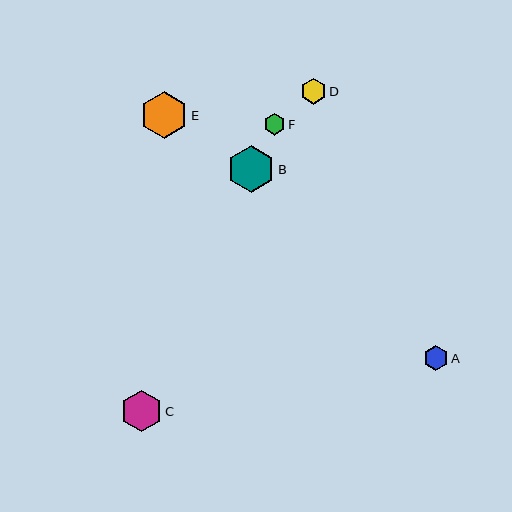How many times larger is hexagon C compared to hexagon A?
Hexagon C is approximately 1.6 times the size of hexagon A.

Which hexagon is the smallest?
Hexagon F is the smallest with a size of approximately 21 pixels.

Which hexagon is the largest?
Hexagon E is the largest with a size of approximately 47 pixels.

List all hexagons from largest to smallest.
From largest to smallest: E, B, C, D, A, F.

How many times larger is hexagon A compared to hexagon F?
Hexagon A is approximately 1.2 times the size of hexagon F.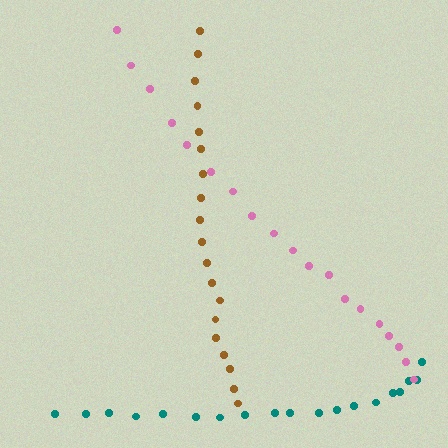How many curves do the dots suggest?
There are 3 distinct paths.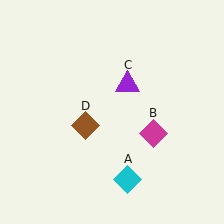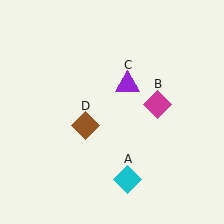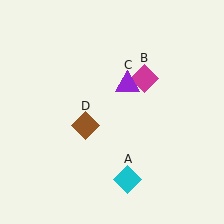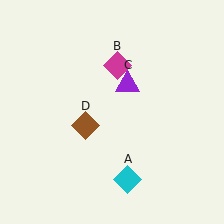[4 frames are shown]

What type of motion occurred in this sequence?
The magenta diamond (object B) rotated counterclockwise around the center of the scene.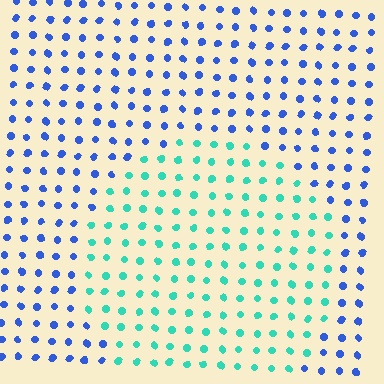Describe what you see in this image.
The image is filled with small blue elements in a uniform arrangement. A circle-shaped region is visible where the elements are tinted to a slightly different hue, forming a subtle color boundary.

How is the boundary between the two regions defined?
The boundary is defined purely by a slight shift in hue (about 58 degrees). Spacing, size, and orientation are identical on both sides.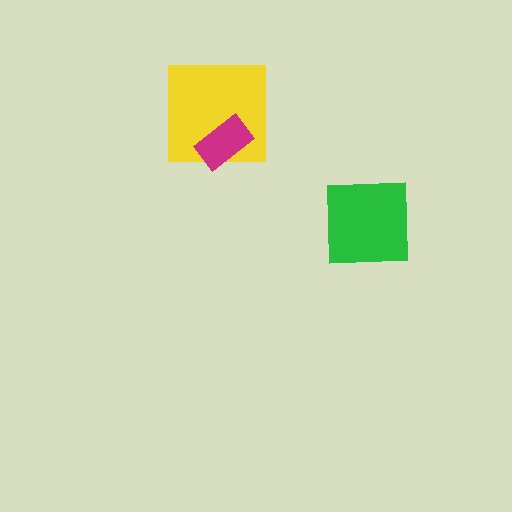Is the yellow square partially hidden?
Yes, it is partially covered by another shape.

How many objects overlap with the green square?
0 objects overlap with the green square.